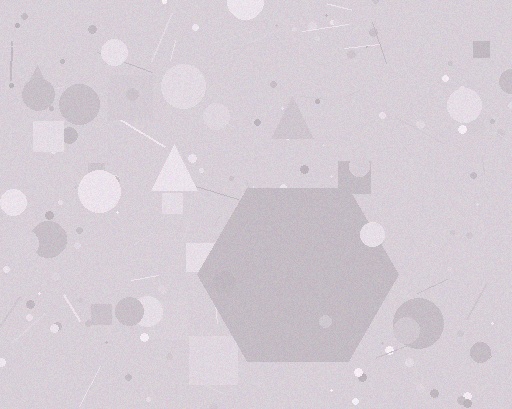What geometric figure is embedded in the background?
A hexagon is embedded in the background.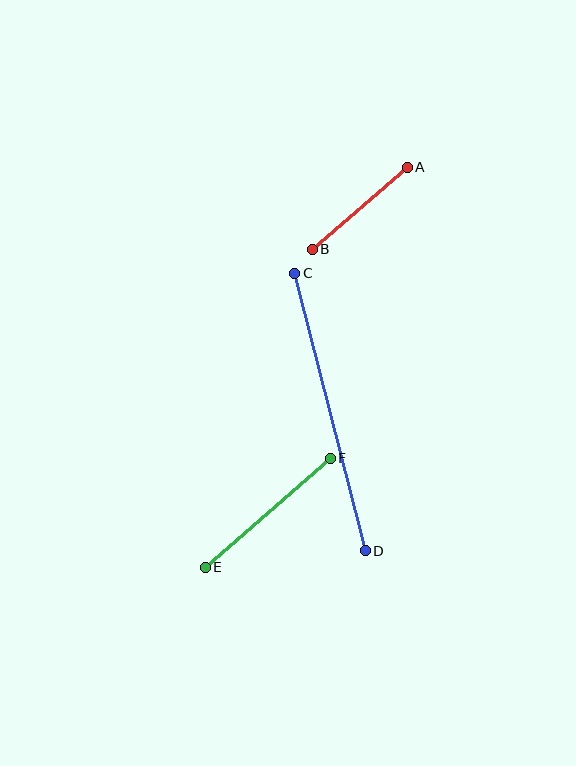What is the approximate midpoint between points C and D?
The midpoint is at approximately (330, 412) pixels.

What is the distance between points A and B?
The distance is approximately 125 pixels.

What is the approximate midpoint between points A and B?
The midpoint is at approximately (360, 208) pixels.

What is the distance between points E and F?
The distance is approximately 166 pixels.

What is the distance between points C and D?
The distance is approximately 286 pixels.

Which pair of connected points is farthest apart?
Points C and D are farthest apart.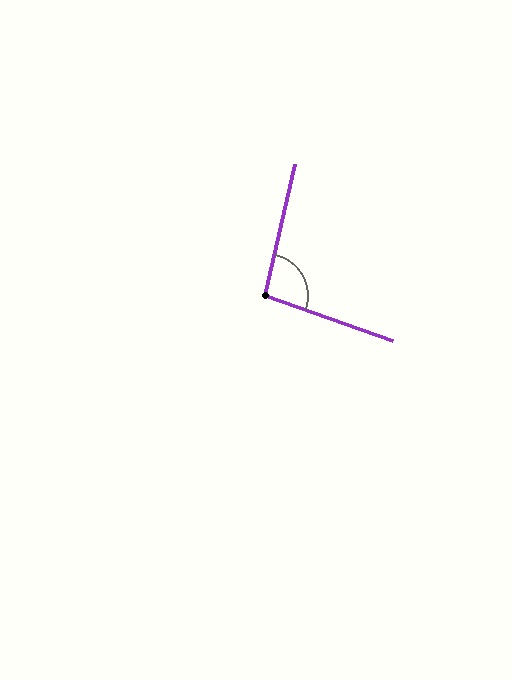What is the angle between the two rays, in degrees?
Approximately 97 degrees.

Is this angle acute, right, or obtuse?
It is obtuse.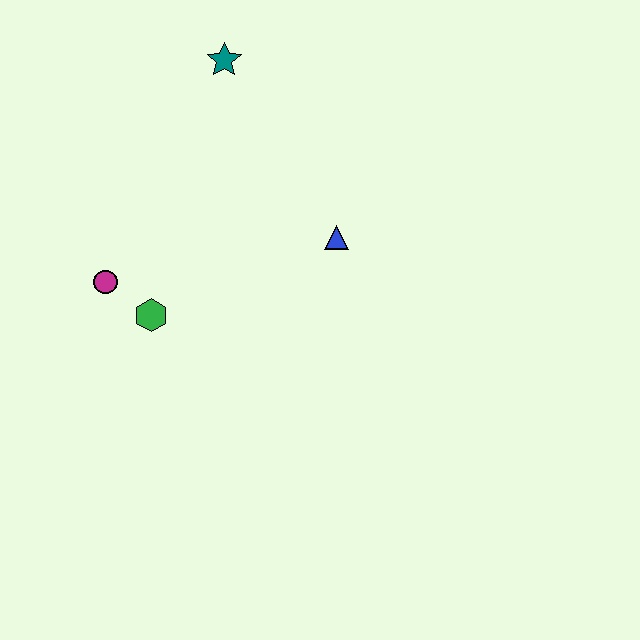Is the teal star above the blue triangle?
Yes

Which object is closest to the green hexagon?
The magenta circle is closest to the green hexagon.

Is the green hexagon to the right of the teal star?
No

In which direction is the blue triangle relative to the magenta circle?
The blue triangle is to the right of the magenta circle.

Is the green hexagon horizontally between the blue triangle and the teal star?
No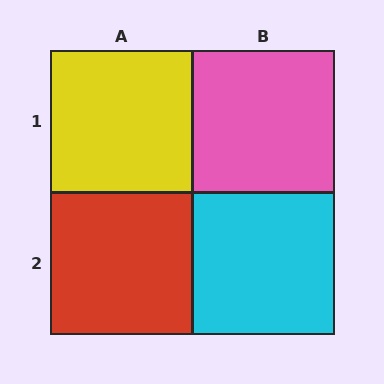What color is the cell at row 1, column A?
Yellow.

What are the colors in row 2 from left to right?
Red, cyan.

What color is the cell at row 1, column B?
Pink.